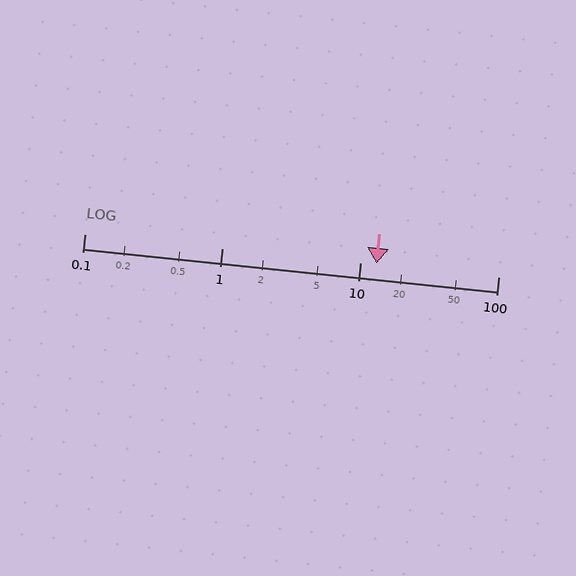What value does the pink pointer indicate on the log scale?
The pointer indicates approximately 13.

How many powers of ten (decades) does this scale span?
The scale spans 3 decades, from 0.1 to 100.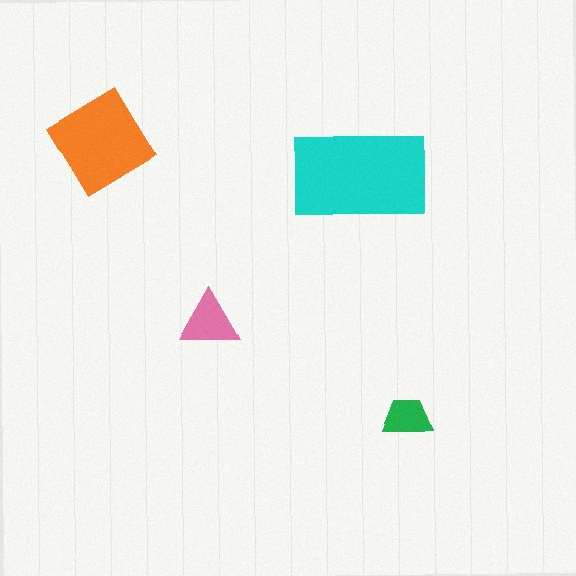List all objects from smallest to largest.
The green trapezoid, the pink triangle, the orange diamond, the cyan rectangle.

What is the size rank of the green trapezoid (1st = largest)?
4th.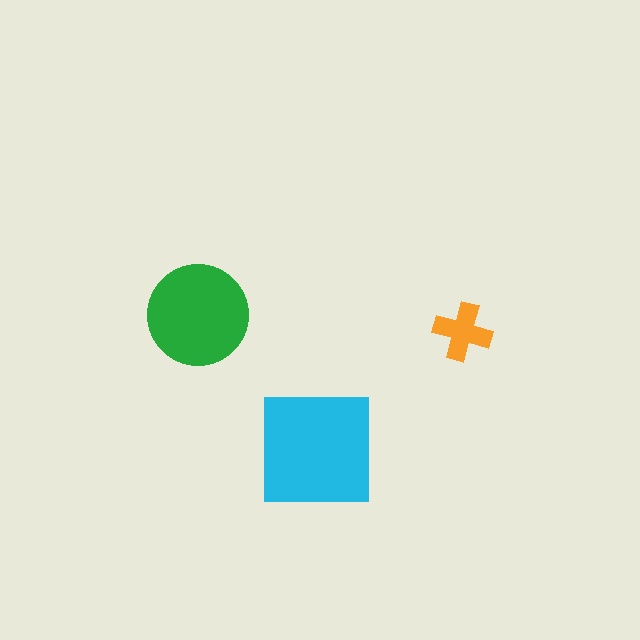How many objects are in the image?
There are 3 objects in the image.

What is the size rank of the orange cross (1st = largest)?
3rd.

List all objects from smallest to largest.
The orange cross, the green circle, the cyan square.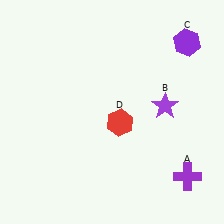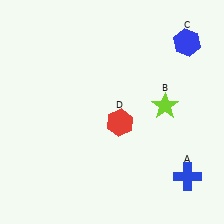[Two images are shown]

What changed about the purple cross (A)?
In Image 1, A is purple. In Image 2, it changed to blue.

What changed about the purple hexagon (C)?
In Image 1, C is purple. In Image 2, it changed to blue.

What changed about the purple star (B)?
In Image 1, B is purple. In Image 2, it changed to lime.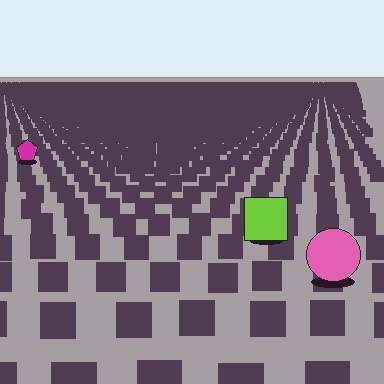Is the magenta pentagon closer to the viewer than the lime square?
No. The lime square is closer — you can tell from the texture gradient: the ground texture is coarser near it.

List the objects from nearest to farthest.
From nearest to farthest: the pink circle, the lime square, the magenta pentagon.